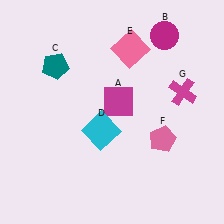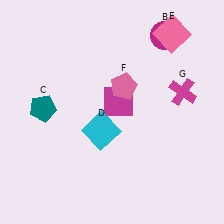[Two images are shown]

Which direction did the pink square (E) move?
The pink square (E) moved right.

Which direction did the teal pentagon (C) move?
The teal pentagon (C) moved down.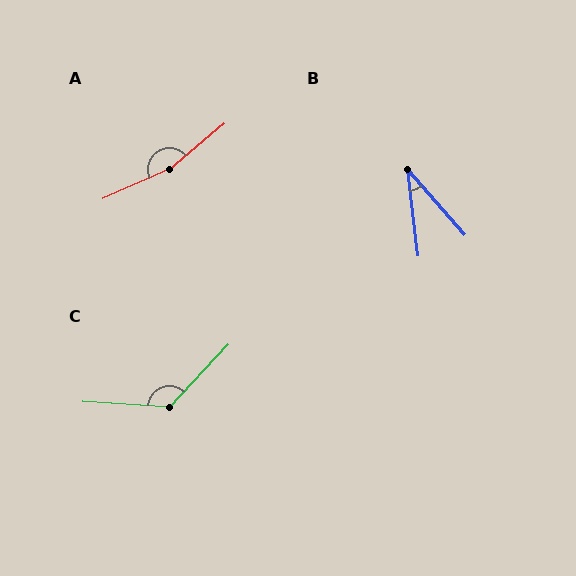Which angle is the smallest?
B, at approximately 34 degrees.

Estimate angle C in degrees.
Approximately 129 degrees.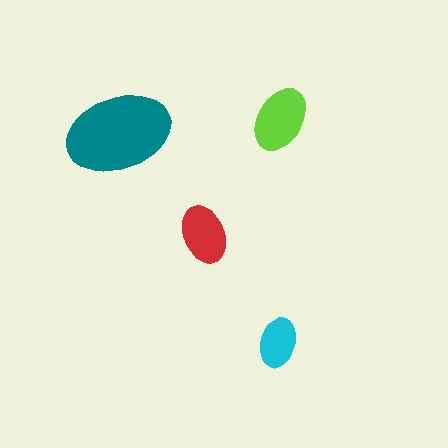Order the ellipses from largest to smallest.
the teal one, the lime one, the red one, the cyan one.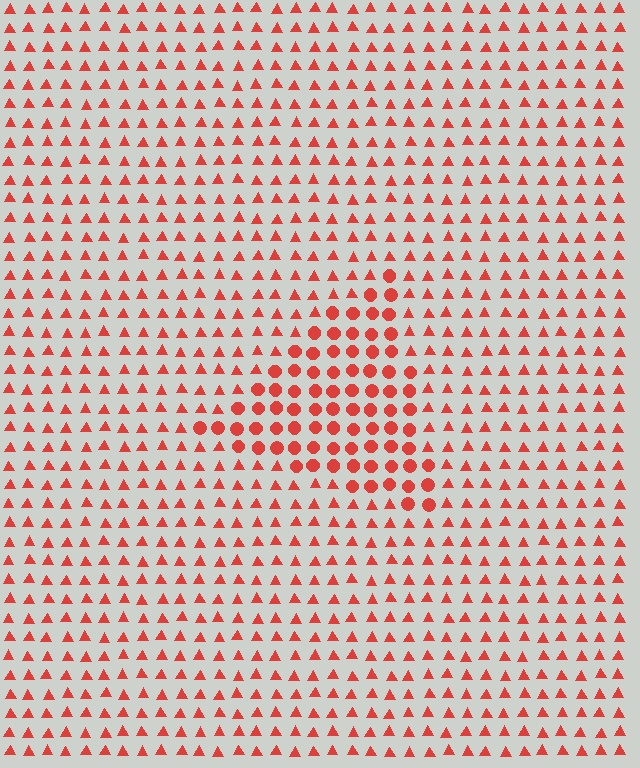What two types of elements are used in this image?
The image uses circles inside the triangle region and triangles outside it.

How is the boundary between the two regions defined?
The boundary is defined by a change in element shape: circles inside vs. triangles outside. All elements share the same color and spacing.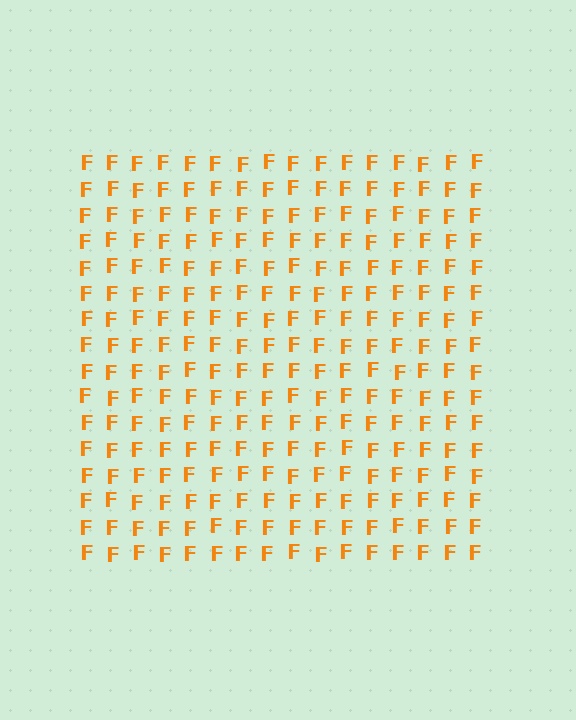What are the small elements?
The small elements are letter F's.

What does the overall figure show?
The overall figure shows a square.